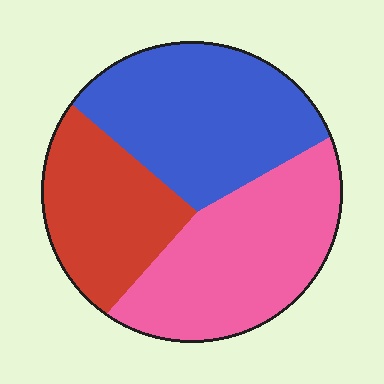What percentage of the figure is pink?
Pink covers 37% of the figure.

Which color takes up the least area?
Red, at roughly 25%.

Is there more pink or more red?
Pink.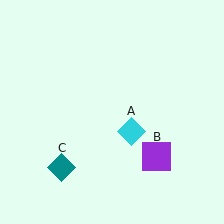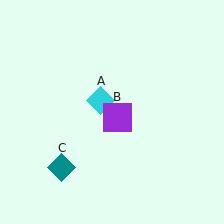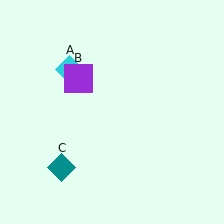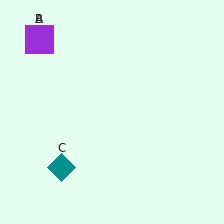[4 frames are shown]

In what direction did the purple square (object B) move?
The purple square (object B) moved up and to the left.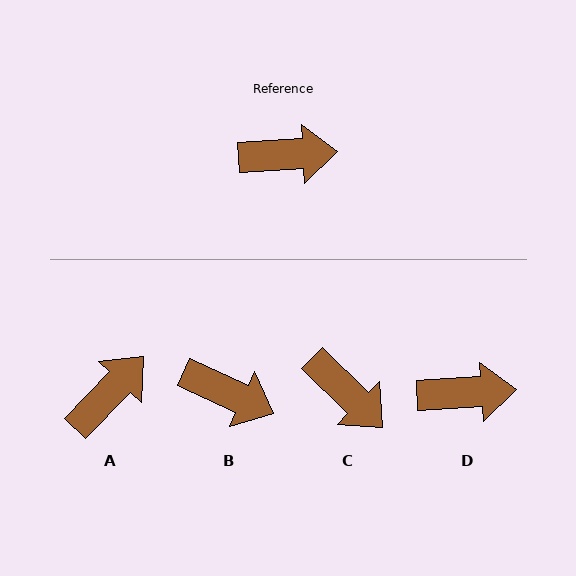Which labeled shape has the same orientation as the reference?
D.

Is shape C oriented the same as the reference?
No, it is off by about 48 degrees.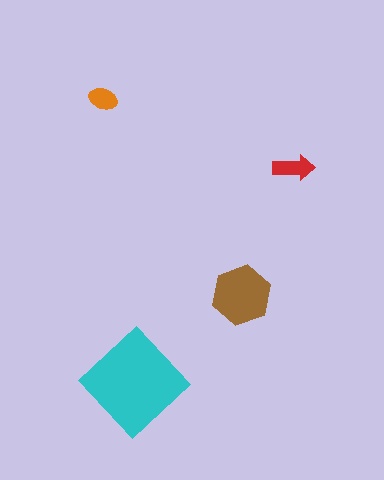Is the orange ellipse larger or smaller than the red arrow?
Smaller.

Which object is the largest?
The cyan diamond.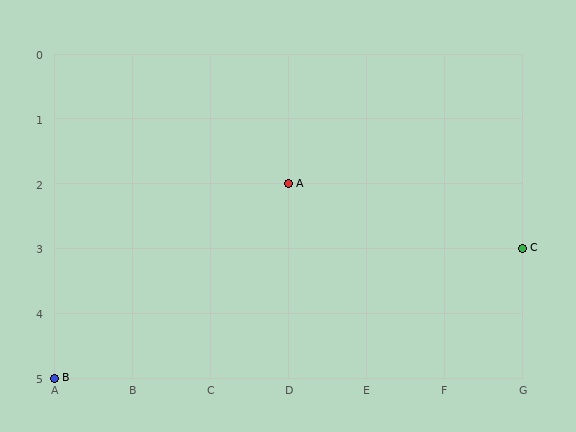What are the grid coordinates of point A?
Point A is at grid coordinates (D, 2).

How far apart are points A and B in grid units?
Points A and B are 3 columns and 3 rows apart (about 4.2 grid units diagonally).